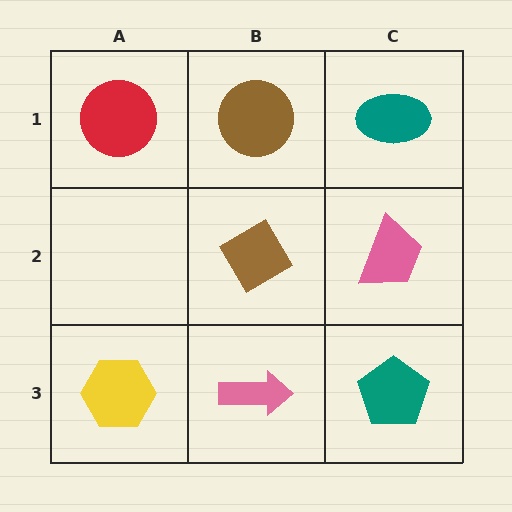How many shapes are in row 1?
3 shapes.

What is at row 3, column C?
A teal pentagon.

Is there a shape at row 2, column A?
No, that cell is empty.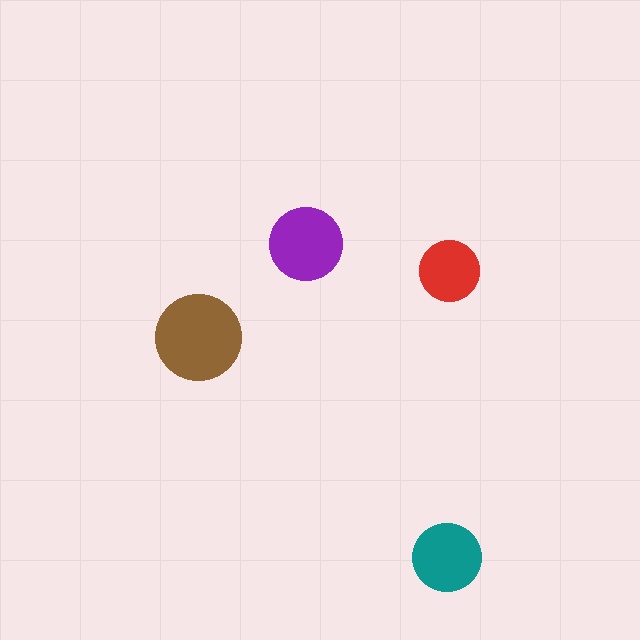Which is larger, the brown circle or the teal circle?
The brown one.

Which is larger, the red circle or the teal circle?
The teal one.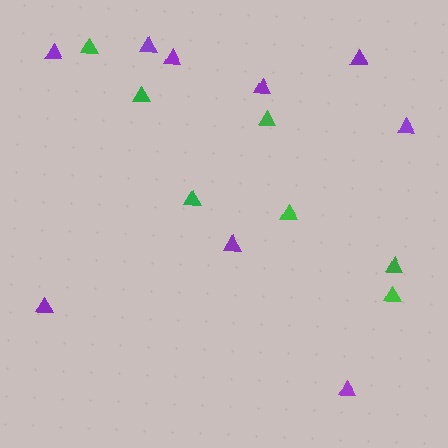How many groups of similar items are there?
There are 2 groups: one group of purple triangles (9) and one group of green triangles (7).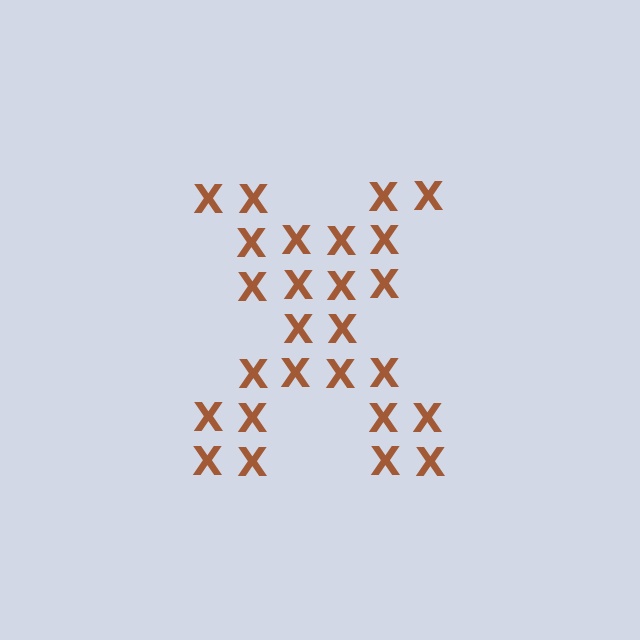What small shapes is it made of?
It is made of small letter X's.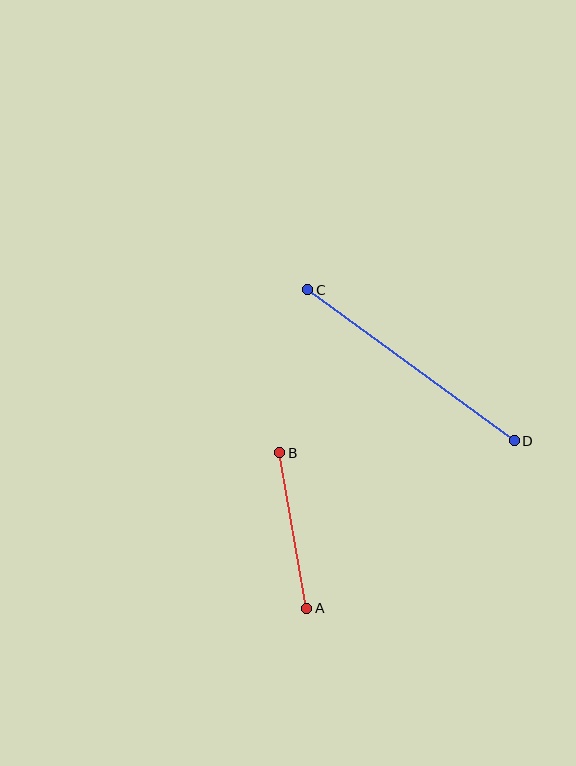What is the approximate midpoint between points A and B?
The midpoint is at approximately (293, 530) pixels.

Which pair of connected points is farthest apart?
Points C and D are farthest apart.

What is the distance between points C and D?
The distance is approximately 256 pixels.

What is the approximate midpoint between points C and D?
The midpoint is at approximately (411, 365) pixels.